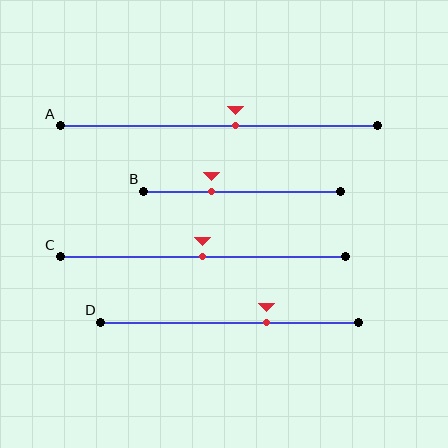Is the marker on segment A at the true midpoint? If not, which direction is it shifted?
No, the marker on segment A is shifted to the right by about 5% of the segment length.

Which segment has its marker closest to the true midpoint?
Segment C has its marker closest to the true midpoint.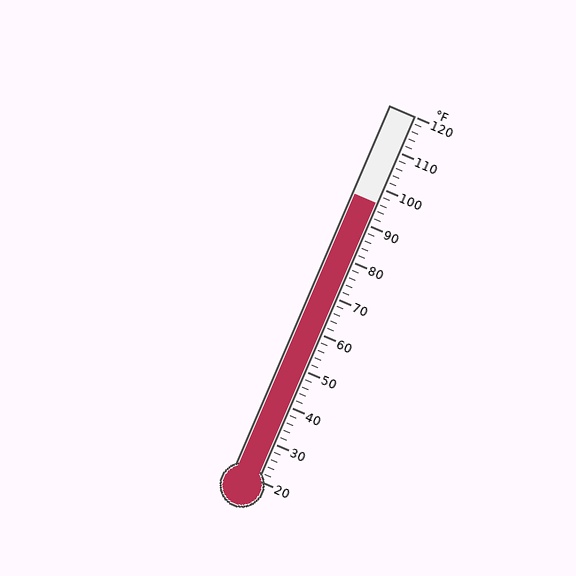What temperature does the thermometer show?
The thermometer shows approximately 96°F.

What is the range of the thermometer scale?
The thermometer scale ranges from 20°F to 120°F.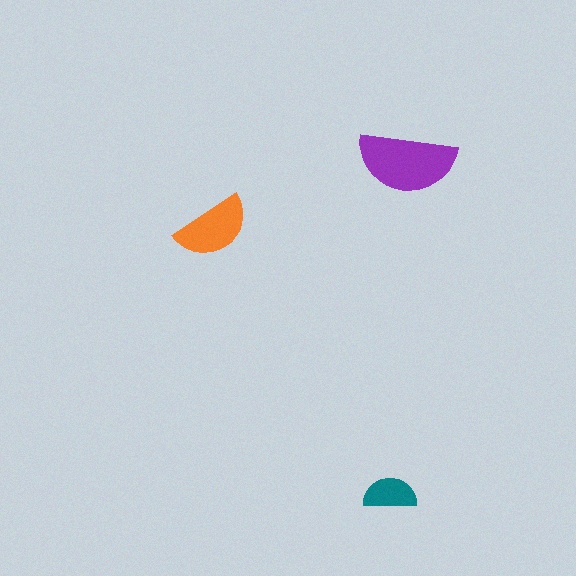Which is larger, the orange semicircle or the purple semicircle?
The purple one.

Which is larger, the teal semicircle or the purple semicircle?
The purple one.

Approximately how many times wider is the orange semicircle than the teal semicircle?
About 1.5 times wider.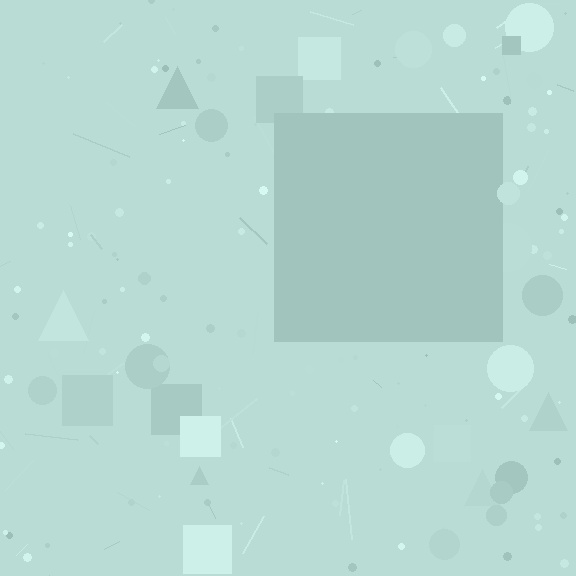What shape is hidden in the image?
A square is hidden in the image.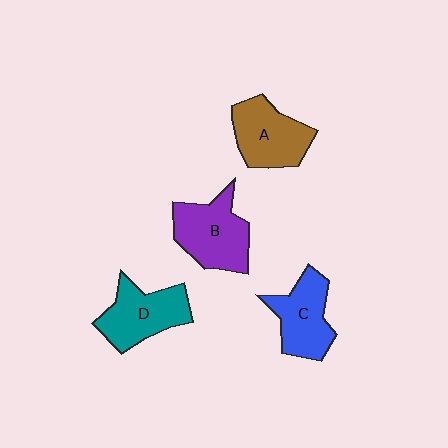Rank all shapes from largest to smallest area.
From largest to smallest: B (purple), D (teal), A (brown), C (blue).